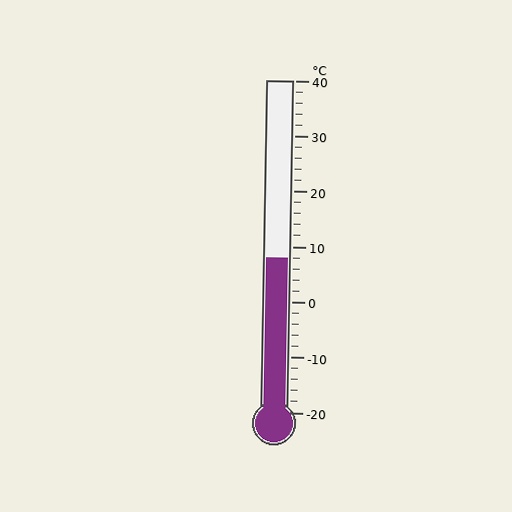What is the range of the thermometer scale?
The thermometer scale ranges from -20°C to 40°C.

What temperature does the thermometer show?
The thermometer shows approximately 8°C.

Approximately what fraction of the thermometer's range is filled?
The thermometer is filled to approximately 45% of its range.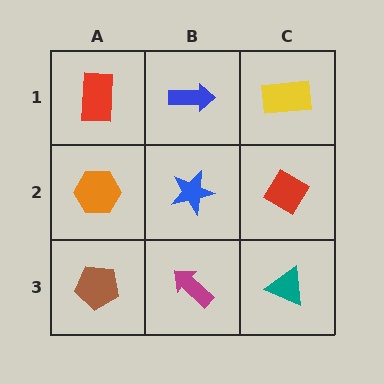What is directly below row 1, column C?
A red diamond.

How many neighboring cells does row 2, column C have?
3.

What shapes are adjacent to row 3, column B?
A blue star (row 2, column B), a brown pentagon (row 3, column A), a teal triangle (row 3, column C).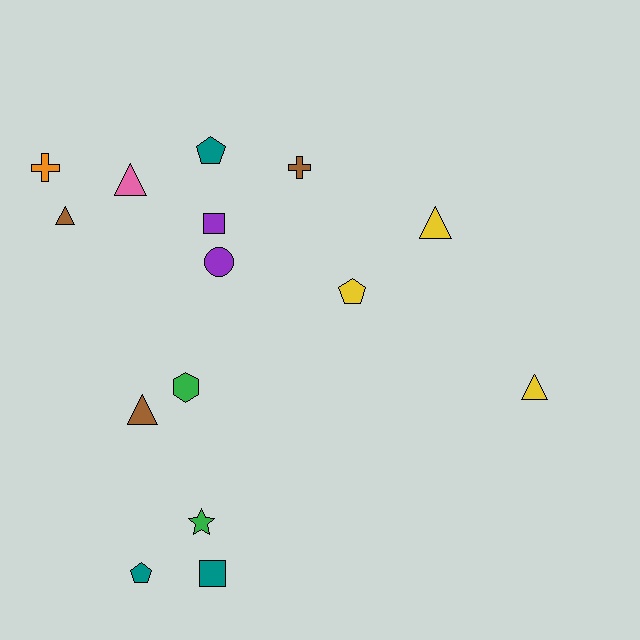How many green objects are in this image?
There are 2 green objects.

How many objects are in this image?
There are 15 objects.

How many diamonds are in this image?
There are no diamonds.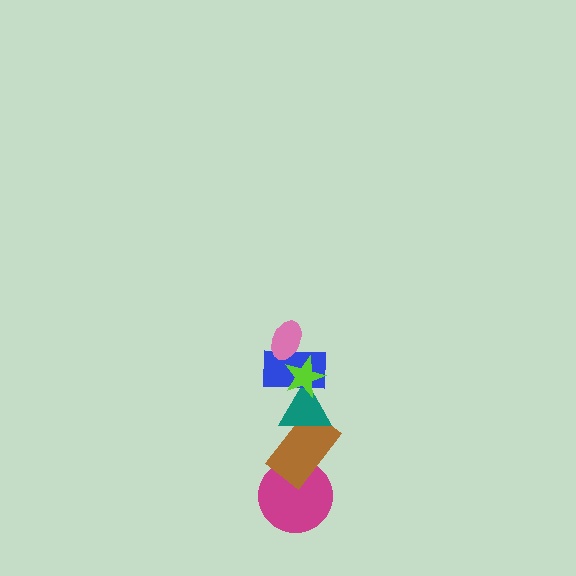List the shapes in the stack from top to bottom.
From top to bottom: the pink ellipse, the lime star, the blue rectangle, the teal triangle, the brown rectangle, the magenta circle.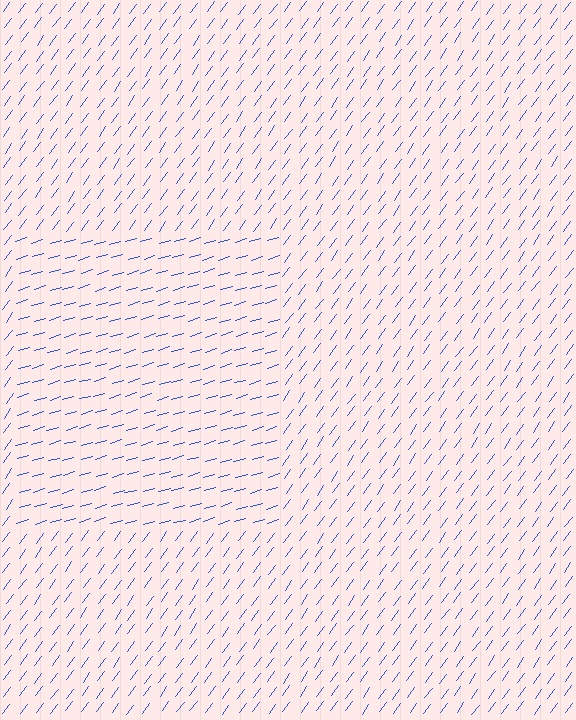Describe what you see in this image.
The image is filled with small blue line segments. A rectangle region in the image has lines oriented differently from the surrounding lines, creating a visible texture boundary.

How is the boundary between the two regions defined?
The boundary is defined purely by a change in line orientation (approximately 37 degrees difference). All lines are the same color and thickness.